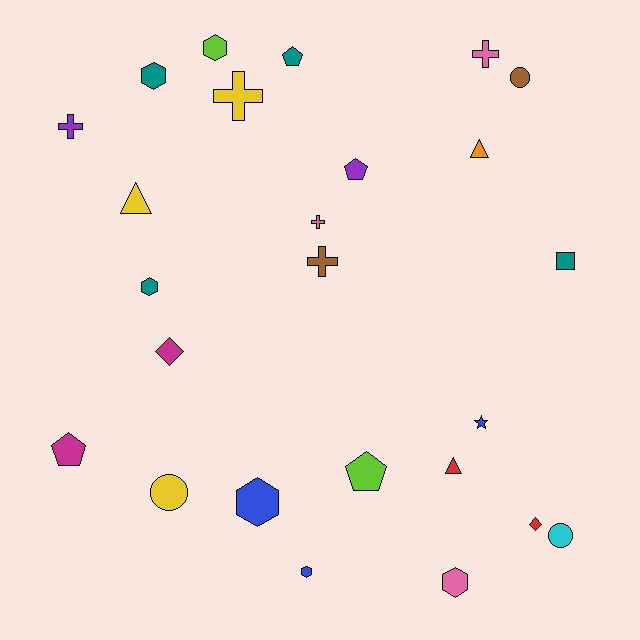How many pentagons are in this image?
There are 4 pentagons.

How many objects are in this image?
There are 25 objects.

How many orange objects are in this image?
There is 1 orange object.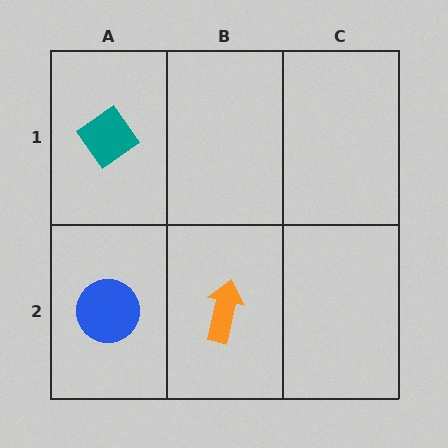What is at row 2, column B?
An orange arrow.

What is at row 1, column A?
A teal diamond.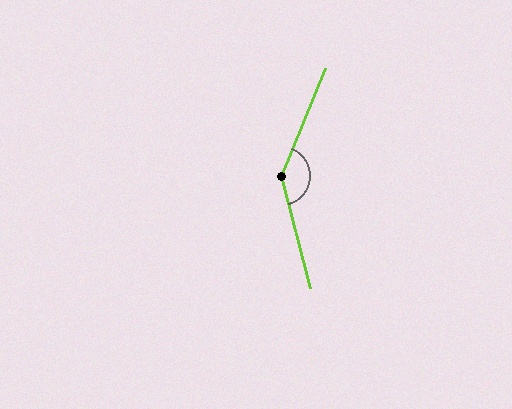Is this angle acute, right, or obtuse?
It is obtuse.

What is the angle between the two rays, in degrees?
Approximately 143 degrees.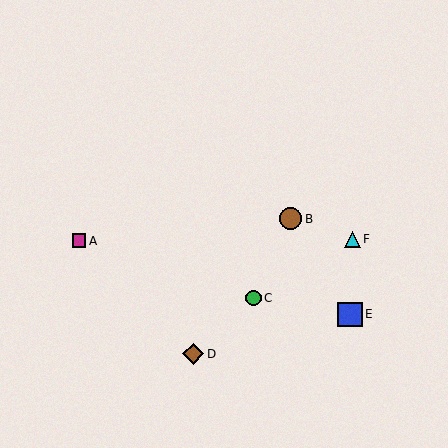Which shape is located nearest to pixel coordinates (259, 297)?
The green circle (labeled C) at (253, 298) is nearest to that location.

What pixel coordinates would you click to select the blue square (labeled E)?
Click at (350, 314) to select the blue square E.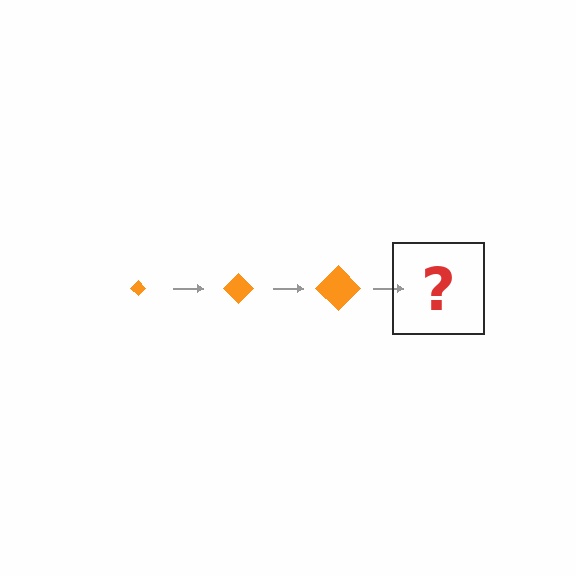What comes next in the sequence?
The next element should be an orange diamond, larger than the previous one.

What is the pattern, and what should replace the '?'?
The pattern is that the diamond gets progressively larger each step. The '?' should be an orange diamond, larger than the previous one.